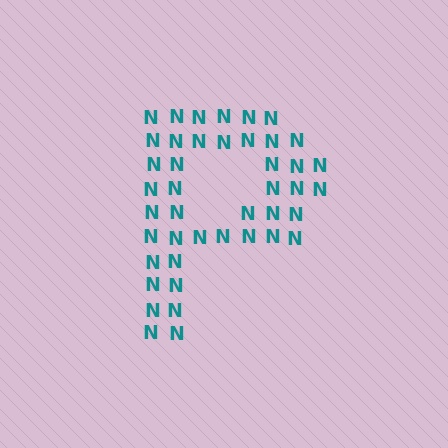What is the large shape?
The large shape is the letter P.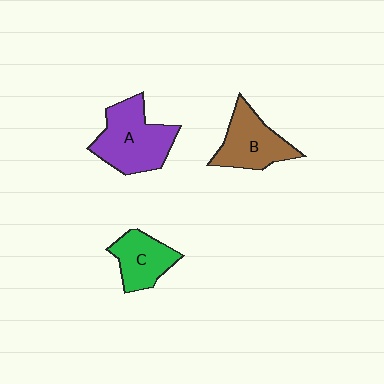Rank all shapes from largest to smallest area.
From largest to smallest: A (purple), B (brown), C (green).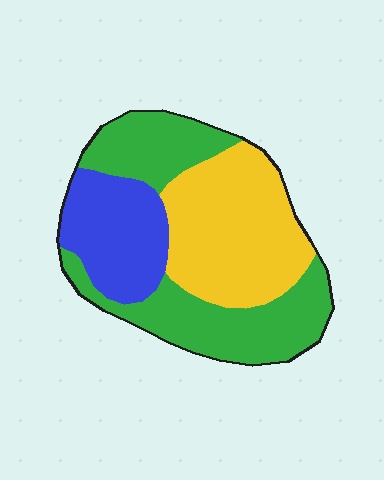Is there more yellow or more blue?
Yellow.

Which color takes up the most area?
Green, at roughly 40%.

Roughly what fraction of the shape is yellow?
Yellow takes up between a third and a half of the shape.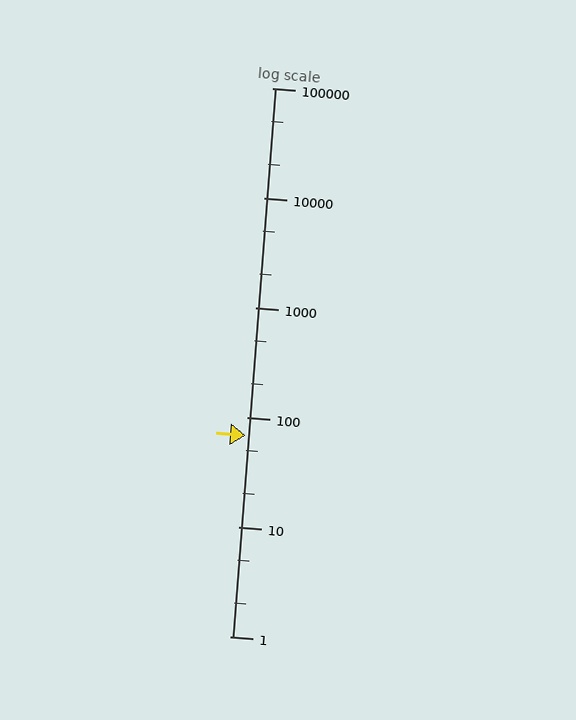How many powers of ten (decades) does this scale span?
The scale spans 5 decades, from 1 to 100000.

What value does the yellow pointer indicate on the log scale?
The pointer indicates approximately 68.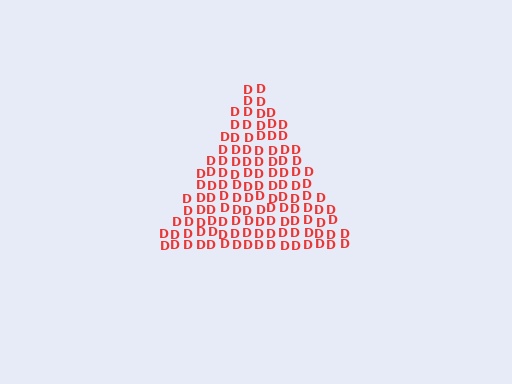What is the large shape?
The large shape is a triangle.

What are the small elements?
The small elements are letter D's.